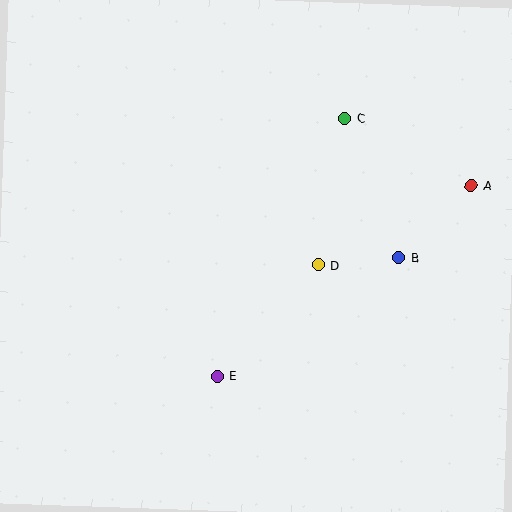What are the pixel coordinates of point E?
Point E is at (217, 376).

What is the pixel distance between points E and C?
The distance between E and C is 288 pixels.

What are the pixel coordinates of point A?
Point A is at (471, 185).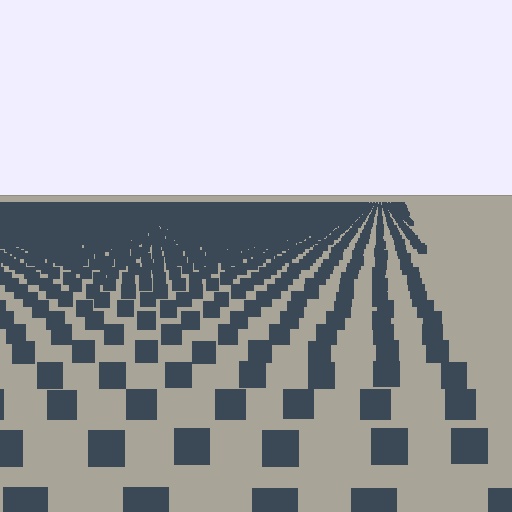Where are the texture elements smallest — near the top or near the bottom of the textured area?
Near the top.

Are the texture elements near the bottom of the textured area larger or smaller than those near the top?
Larger. Near the bottom, elements are closer to the viewer and appear at a bigger on-screen size.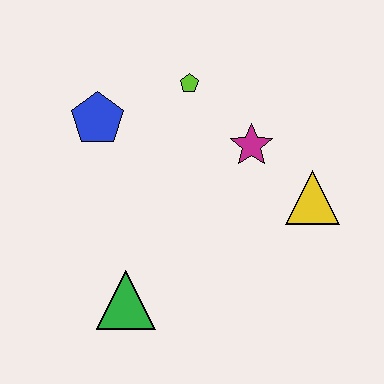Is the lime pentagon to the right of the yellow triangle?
No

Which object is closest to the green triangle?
The blue pentagon is closest to the green triangle.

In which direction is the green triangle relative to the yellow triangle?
The green triangle is to the left of the yellow triangle.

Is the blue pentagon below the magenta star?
No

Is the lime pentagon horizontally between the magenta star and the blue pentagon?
Yes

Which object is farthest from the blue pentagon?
The yellow triangle is farthest from the blue pentagon.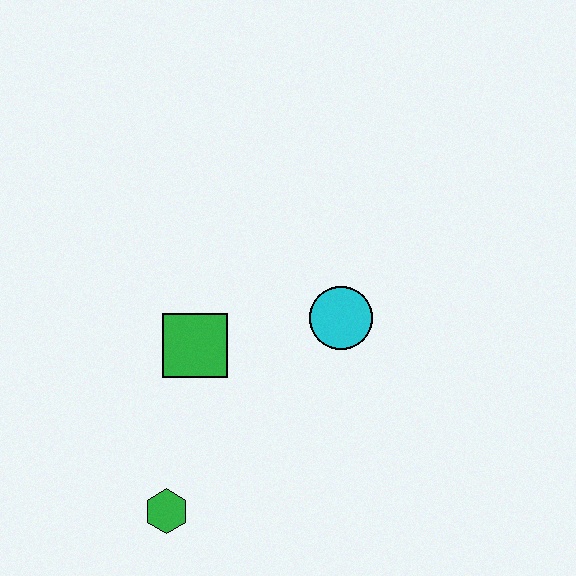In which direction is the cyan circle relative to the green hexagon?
The cyan circle is above the green hexagon.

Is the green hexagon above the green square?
No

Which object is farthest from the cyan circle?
The green hexagon is farthest from the cyan circle.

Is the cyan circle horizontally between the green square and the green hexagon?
No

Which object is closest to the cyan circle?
The green square is closest to the cyan circle.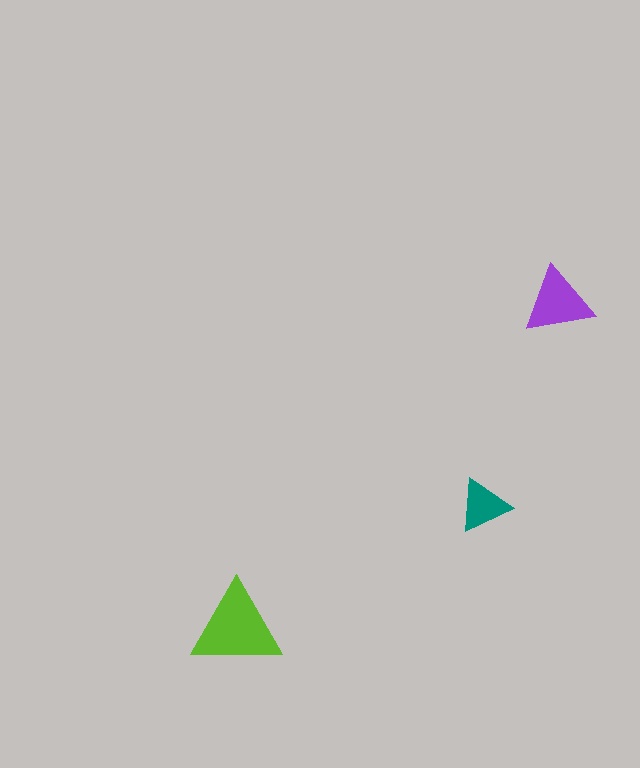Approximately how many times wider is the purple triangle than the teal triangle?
About 1.5 times wider.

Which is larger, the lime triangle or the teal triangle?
The lime one.